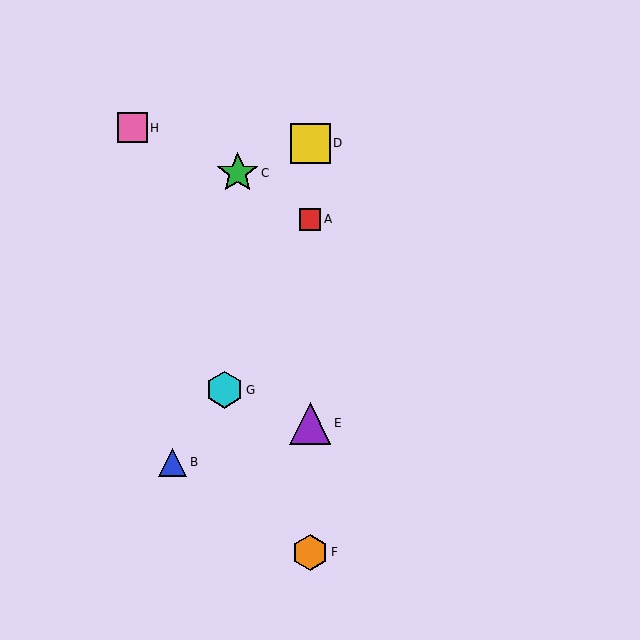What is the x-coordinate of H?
Object H is at x≈133.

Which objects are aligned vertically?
Objects A, D, E, F are aligned vertically.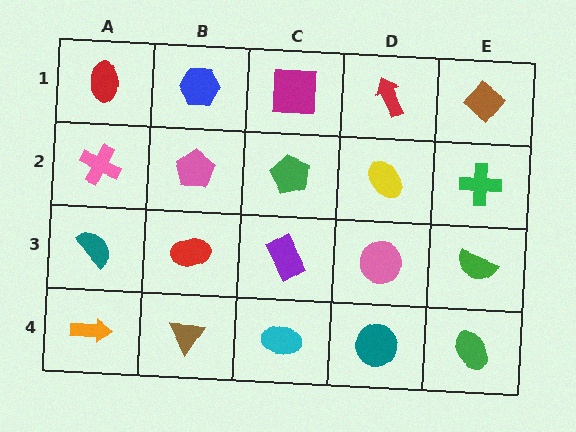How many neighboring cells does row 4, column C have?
3.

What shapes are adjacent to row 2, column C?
A magenta square (row 1, column C), a purple rectangle (row 3, column C), a pink pentagon (row 2, column B), a yellow ellipse (row 2, column D).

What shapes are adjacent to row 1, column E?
A green cross (row 2, column E), a red arrow (row 1, column D).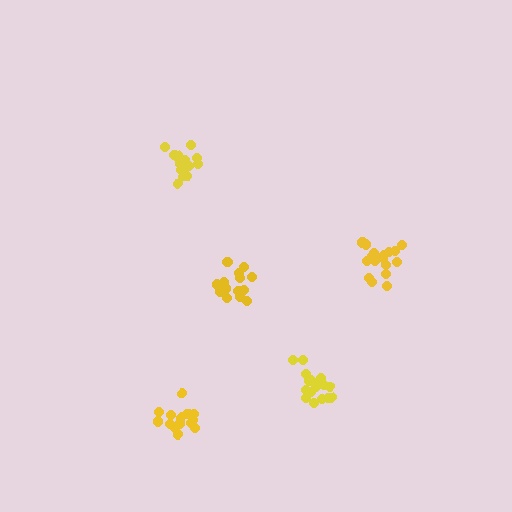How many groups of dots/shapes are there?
There are 5 groups.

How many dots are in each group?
Group 1: 18 dots, Group 2: 18 dots, Group 3: 15 dots, Group 4: 17 dots, Group 5: 16 dots (84 total).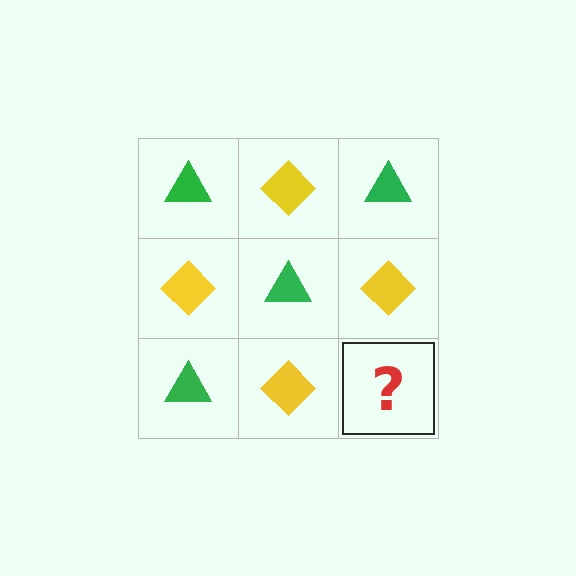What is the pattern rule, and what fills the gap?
The rule is that it alternates green triangle and yellow diamond in a checkerboard pattern. The gap should be filled with a green triangle.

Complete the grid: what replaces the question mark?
The question mark should be replaced with a green triangle.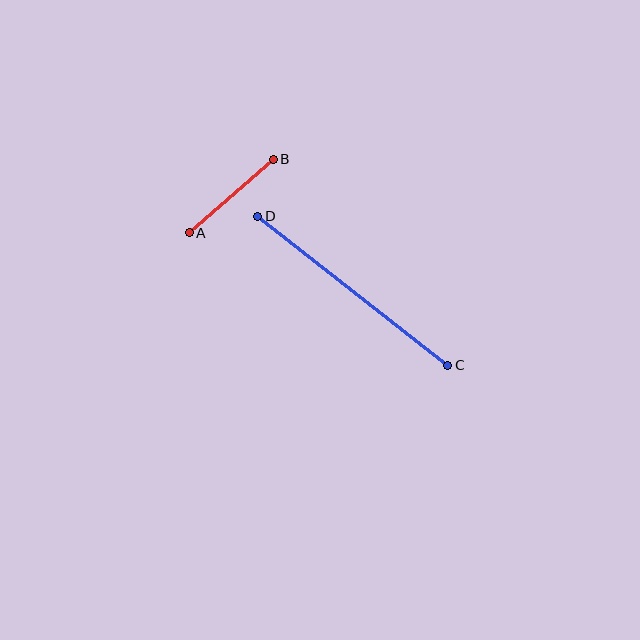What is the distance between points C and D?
The distance is approximately 242 pixels.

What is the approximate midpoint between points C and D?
The midpoint is at approximately (353, 291) pixels.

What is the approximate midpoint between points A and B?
The midpoint is at approximately (231, 196) pixels.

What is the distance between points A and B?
The distance is approximately 111 pixels.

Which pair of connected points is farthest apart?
Points C and D are farthest apart.